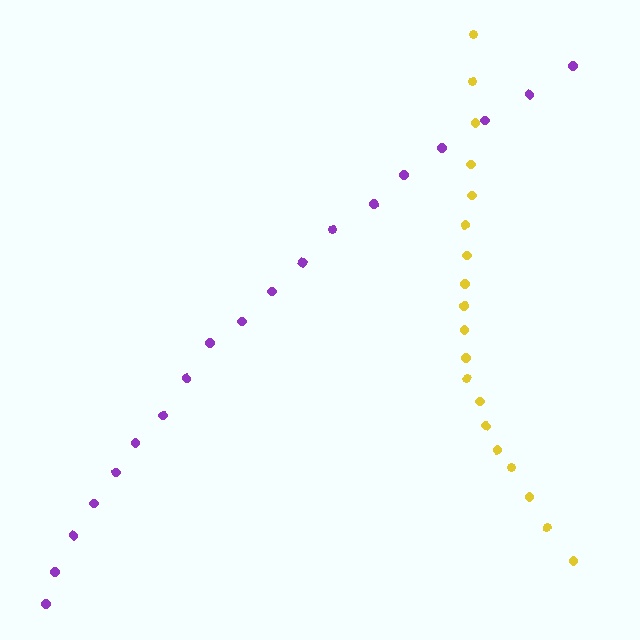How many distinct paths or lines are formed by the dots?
There are 2 distinct paths.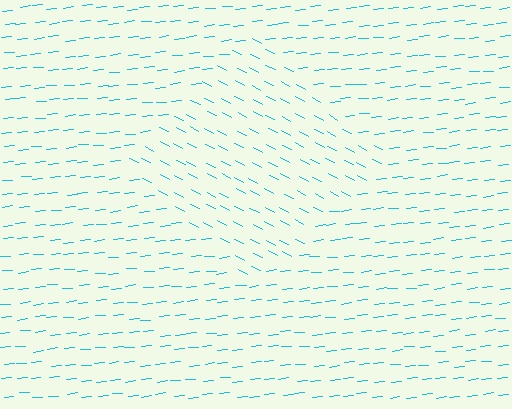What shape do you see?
I see a diamond.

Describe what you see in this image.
The image is filled with small cyan line segments. A diamond region in the image has lines oriented differently from the surrounding lines, creating a visible texture boundary.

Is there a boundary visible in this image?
Yes, there is a texture boundary formed by a change in line orientation.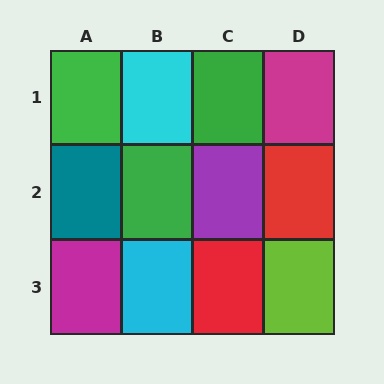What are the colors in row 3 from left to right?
Magenta, cyan, red, lime.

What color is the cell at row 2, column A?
Teal.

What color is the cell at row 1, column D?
Magenta.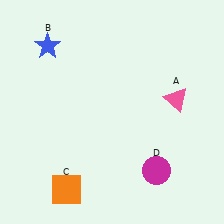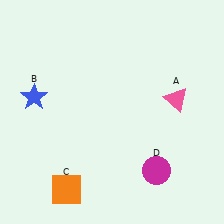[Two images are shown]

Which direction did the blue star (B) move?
The blue star (B) moved down.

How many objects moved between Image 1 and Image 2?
1 object moved between the two images.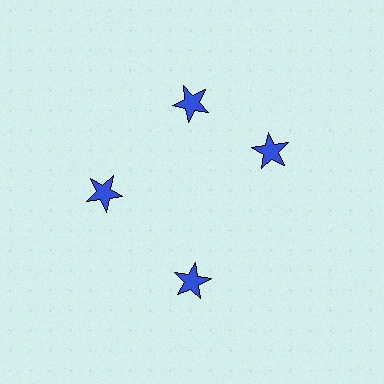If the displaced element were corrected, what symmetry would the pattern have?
It would have 4-fold rotational symmetry — the pattern would map onto itself every 90 degrees.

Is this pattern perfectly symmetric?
No. The 4 blue stars are arranged in a ring, but one element near the 3 o'clock position is rotated out of alignment along the ring, breaking the 4-fold rotational symmetry.